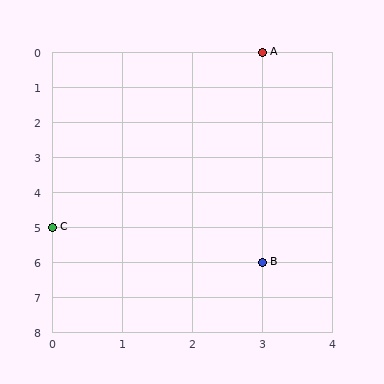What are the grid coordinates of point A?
Point A is at grid coordinates (3, 0).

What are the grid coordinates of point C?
Point C is at grid coordinates (0, 5).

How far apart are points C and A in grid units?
Points C and A are 3 columns and 5 rows apart (about 5.8 grid units diagonally).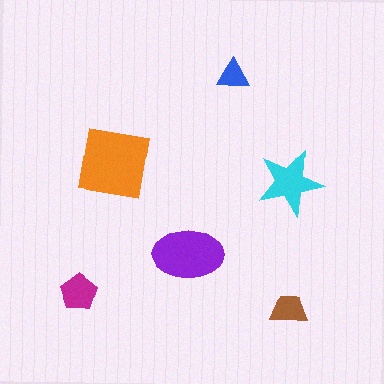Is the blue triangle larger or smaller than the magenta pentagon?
Smaller.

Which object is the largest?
The orange square.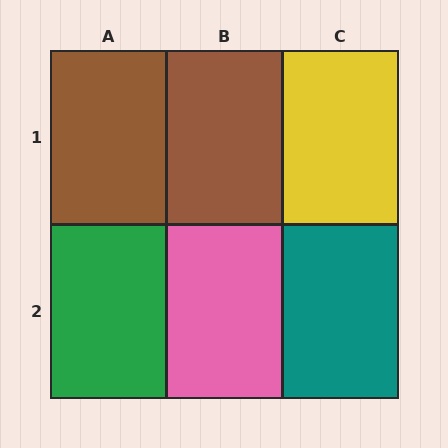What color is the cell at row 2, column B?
Pink.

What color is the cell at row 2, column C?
Teal.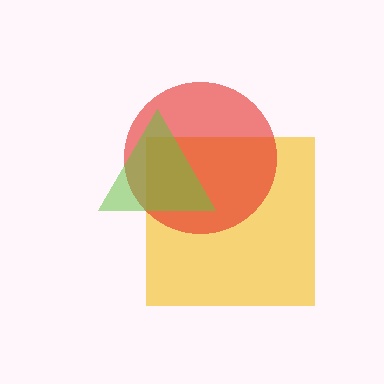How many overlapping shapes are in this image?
There are 3 overlapping shapes in the image.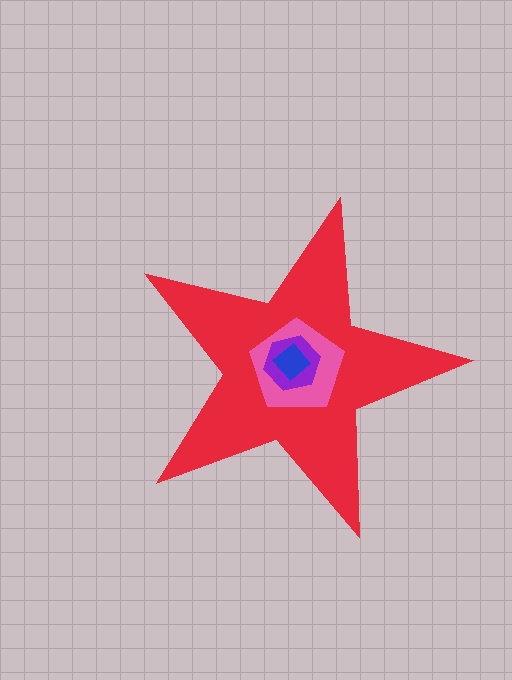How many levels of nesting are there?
4.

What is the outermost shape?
The red star.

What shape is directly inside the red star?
The pink pentagon.